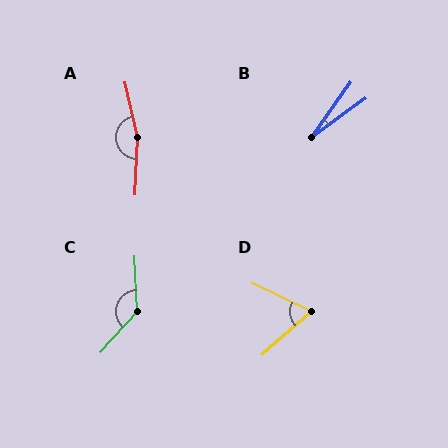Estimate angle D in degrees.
Approximately 67 degrees.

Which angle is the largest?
A, at approximately 165 degrees.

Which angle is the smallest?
B, at approximately 18 degrees.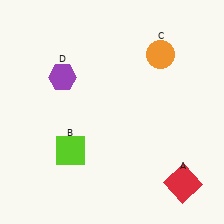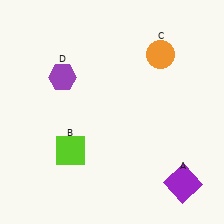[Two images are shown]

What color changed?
The square (A) changed from red in Image 1 to purple in Image 2.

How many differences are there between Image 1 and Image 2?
There is 1 difference between the two images.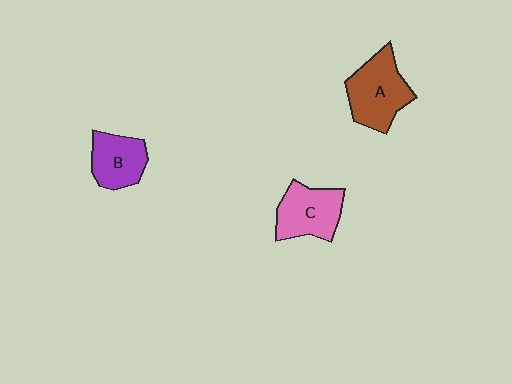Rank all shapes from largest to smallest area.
From largest to smallest: A (brown), C (pink), B (purple).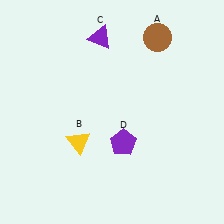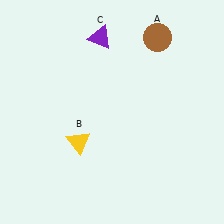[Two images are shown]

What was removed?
The purple pentagon (D) was removed in Image 2.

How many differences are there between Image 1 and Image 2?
There is 1 difference between the two images.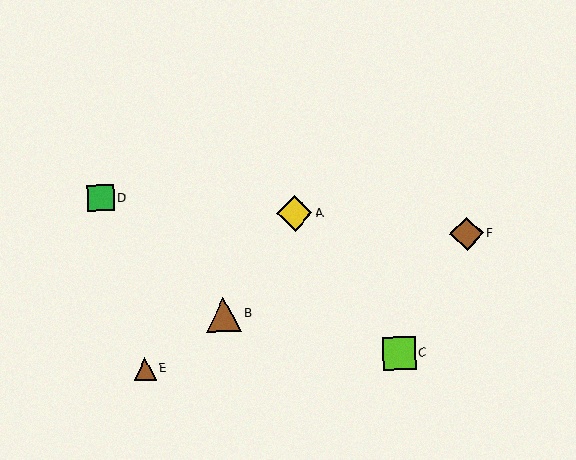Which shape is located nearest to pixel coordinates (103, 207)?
The green square (labeled D) at (101, 198) is nearest to that location.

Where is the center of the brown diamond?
The center of the brown diamond is at (467, 234).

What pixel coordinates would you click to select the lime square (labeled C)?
Click at (399, 353) to select the lime square C.